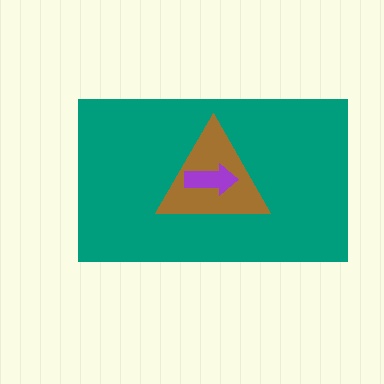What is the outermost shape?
The teal rectangle.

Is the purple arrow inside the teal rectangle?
Yes.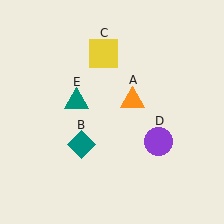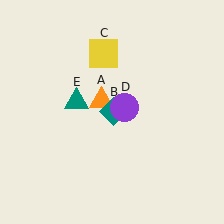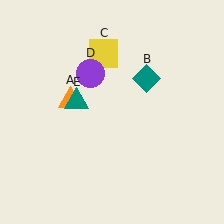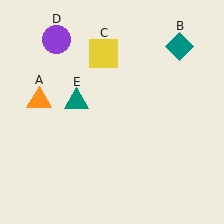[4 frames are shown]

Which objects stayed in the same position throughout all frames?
Yellow square (object C) and teal triangle (object E) remained stationary.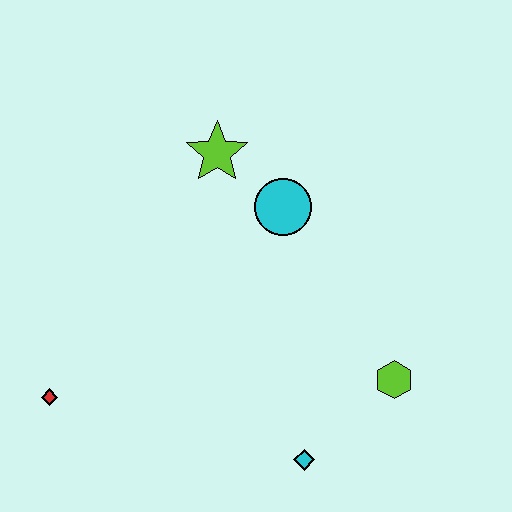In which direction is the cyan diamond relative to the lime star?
The cyan diamond is below the lime star.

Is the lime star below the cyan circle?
No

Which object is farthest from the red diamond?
The lime hexagon is farthest from the red diamond.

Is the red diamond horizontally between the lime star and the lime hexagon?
No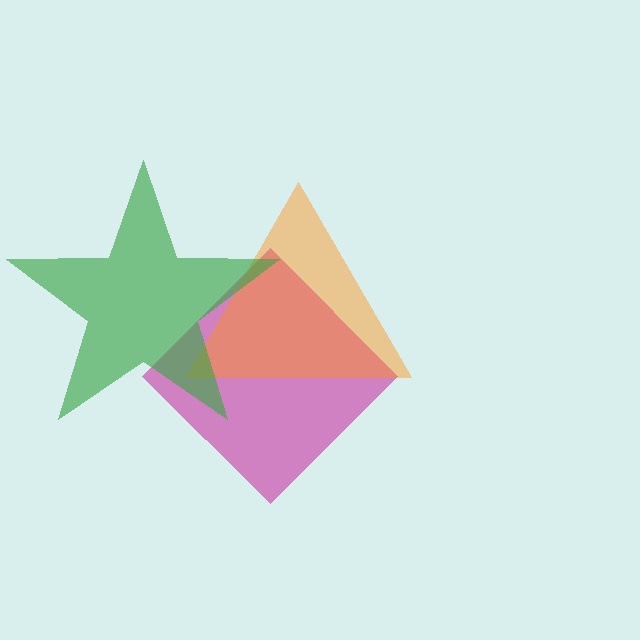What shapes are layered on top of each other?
The layered shapes are: a magenta diamond, an orange triangle, a green star.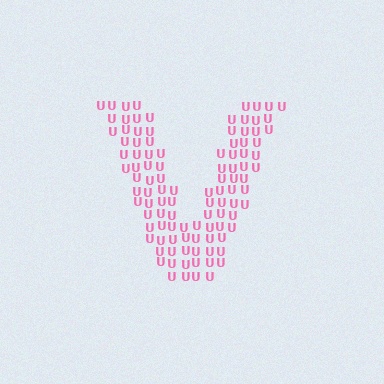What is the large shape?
The large shape is the letter V.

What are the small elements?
The small elements are letter U's.